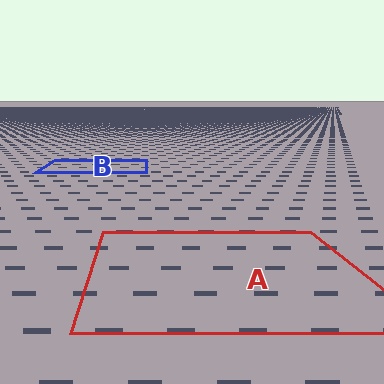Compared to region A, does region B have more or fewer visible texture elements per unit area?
Region B has more texture elements per unit area — they are packed more densely because it is farther away.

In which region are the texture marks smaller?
The texture marks are smaller in region B, because it is farther away.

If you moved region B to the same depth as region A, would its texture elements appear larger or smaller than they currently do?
They would appear larger. At a closer depth, the same texture elements are projected at a bigger on-screen size.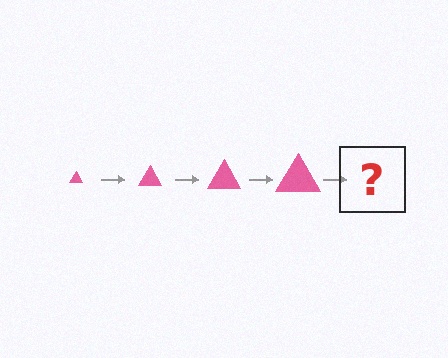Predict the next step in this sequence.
The next step is a pink triangle, larger than the previous one.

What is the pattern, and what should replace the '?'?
The pattern is that the triangle gets progressively larger each step. The '?' should be a pink triangle, larger than the previous one.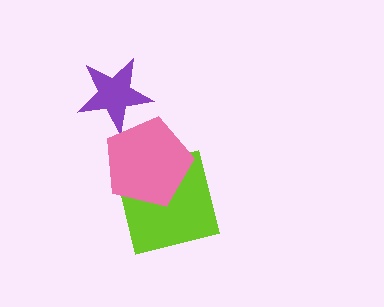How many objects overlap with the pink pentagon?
2 objects overlap with the pink pentagon.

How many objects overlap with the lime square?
1 object overlaps with the lime square.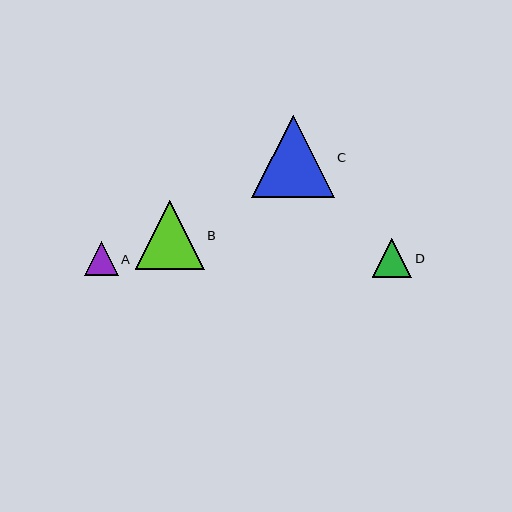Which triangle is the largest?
Triangle C is the largest with a size of approximately 82 pixels.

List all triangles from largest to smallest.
From largest to smallest: C, B, D, A.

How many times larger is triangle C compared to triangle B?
Triangle C is approximately 1.2 times the size of triangle B.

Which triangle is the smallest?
Triangle A is the smallest with a size of approximately 34 pixels.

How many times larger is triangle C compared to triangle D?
Triangle C is approximately 2.1 times the size of triangle D.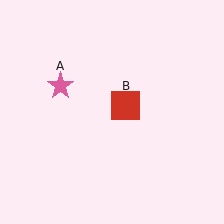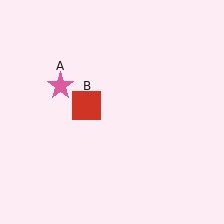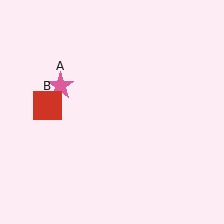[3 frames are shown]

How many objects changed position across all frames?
1 object changed position: red square (object B).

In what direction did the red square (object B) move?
The red square (object B) moved left.